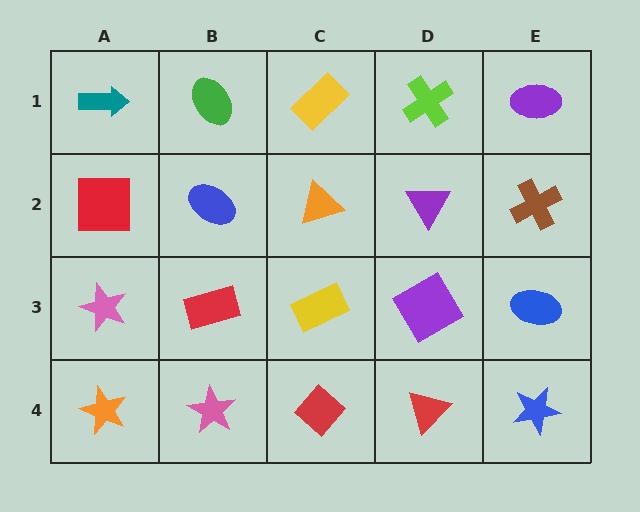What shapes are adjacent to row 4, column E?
A blue ellipse (row 3, column E), a red triangle (row 4, column D).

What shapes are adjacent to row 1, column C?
An orange triangle (row 2, column C), a green ellipse (row 1, column B), a lime cross (row 1, column D).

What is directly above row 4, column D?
A purple diamond.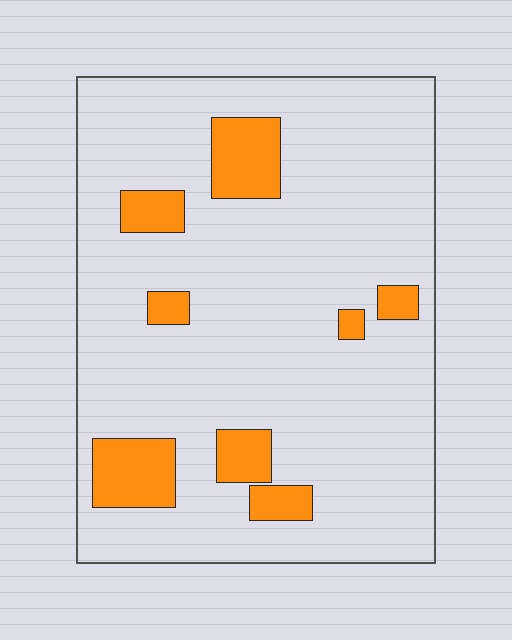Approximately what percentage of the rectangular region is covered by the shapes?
Approximately 15%.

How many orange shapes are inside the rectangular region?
8.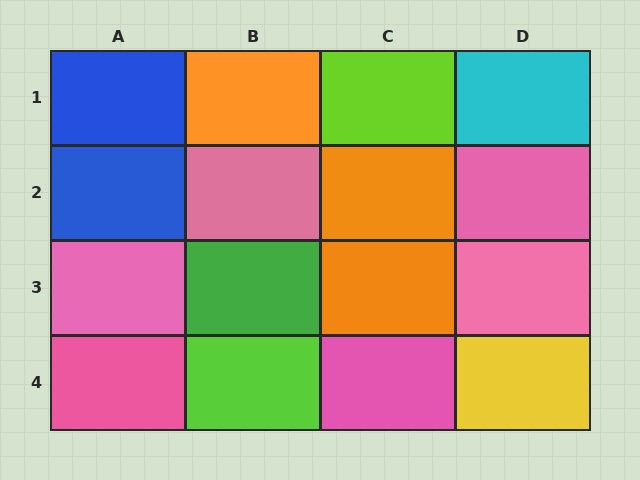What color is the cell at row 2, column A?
Blue.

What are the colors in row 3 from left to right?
Pink, green, orange, pink.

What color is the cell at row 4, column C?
Pink.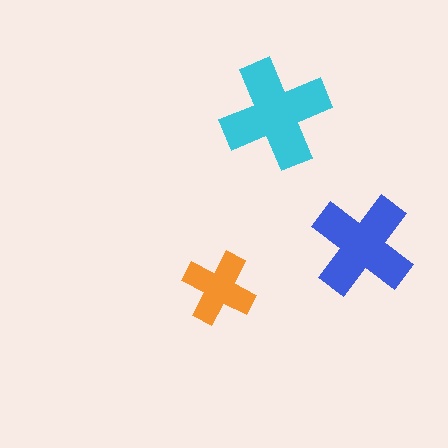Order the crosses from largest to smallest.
the cyan one, the blue one, the orange one.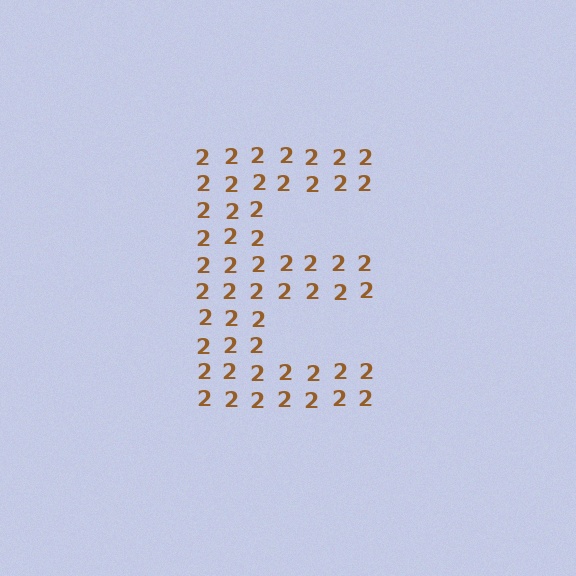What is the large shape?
The large shape is the letter E.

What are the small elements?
The small elements are digit 2's.